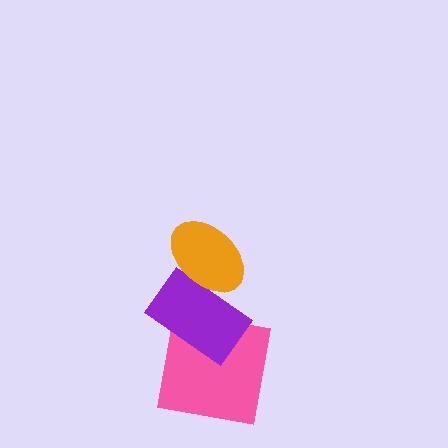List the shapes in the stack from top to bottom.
From top to bottom: the orange ellipse, the purple rectangle, the pink square.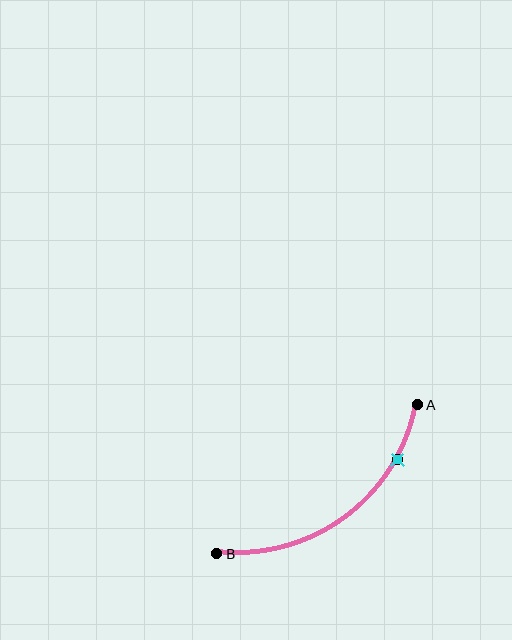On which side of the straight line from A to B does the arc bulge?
The arc bulges below and to the right of the straight line connecting A and B.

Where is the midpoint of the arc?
The arc midpoint is the point on the curve farthest from the straight line joining A and B. It sits below and to the right of that line.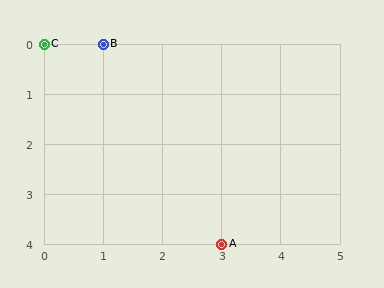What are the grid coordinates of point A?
Point A is at grid coordinates (3, 4).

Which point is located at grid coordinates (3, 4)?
Point A is at (3, 4).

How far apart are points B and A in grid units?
Points B and A are 2 columns and 4 rows apart (about 4.5 grid units diagonally).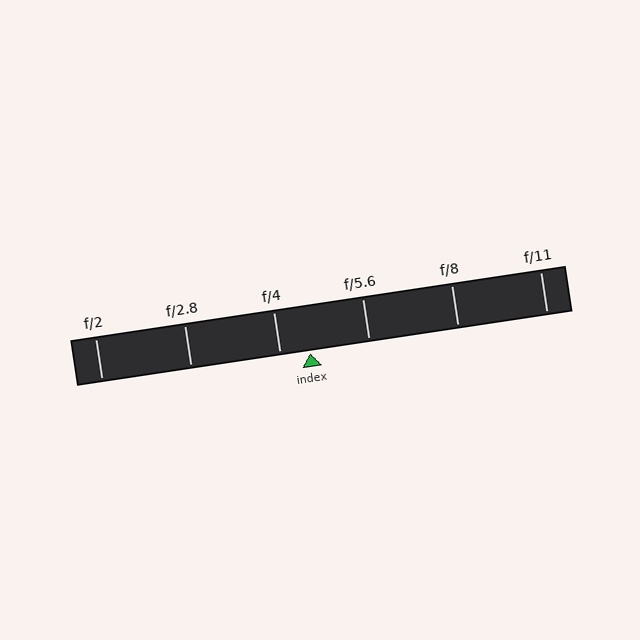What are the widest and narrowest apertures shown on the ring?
The widest aperture shown is f/2 and the narrowest is f/11.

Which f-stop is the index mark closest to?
The index mark is closest to f/4.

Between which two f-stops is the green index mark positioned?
The index mark is between f/4 and f/5.6.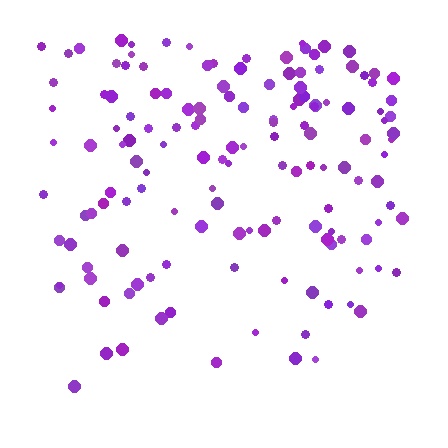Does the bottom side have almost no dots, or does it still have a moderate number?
Still a moderate number, just noticeably fewer than the top.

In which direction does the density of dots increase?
From bottom to top, with the top side densest.